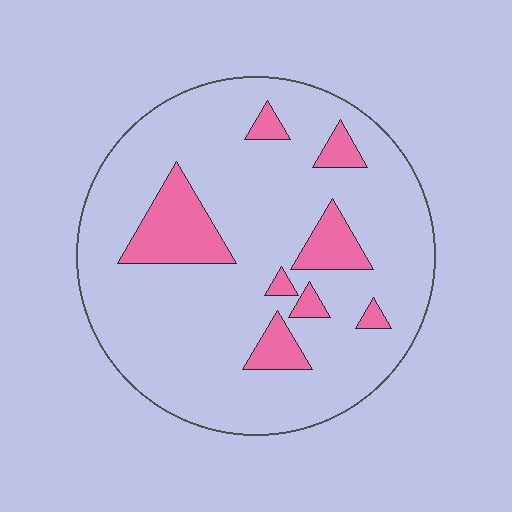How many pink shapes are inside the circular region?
8.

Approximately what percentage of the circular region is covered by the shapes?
Approximately 15%.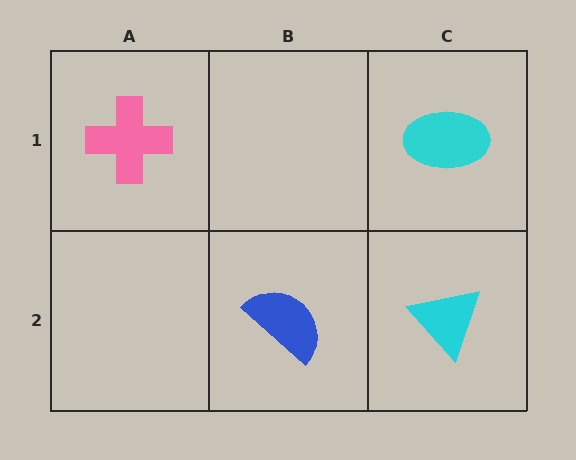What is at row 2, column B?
A blue semicircle.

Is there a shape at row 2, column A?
No, that cell is empty.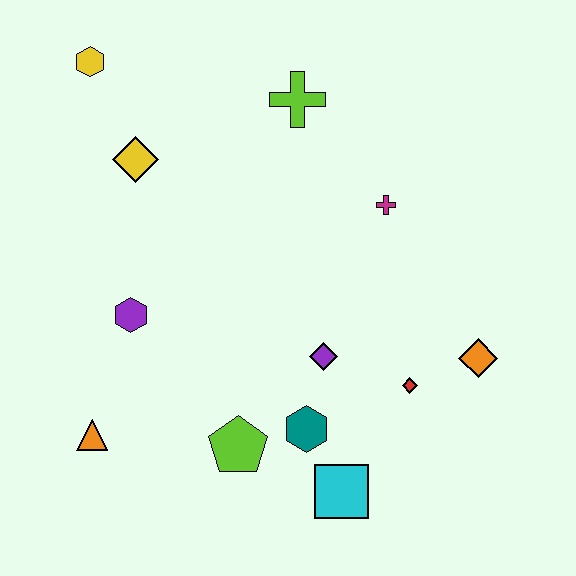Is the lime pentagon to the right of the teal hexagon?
No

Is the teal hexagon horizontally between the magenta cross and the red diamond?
No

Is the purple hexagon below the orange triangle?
No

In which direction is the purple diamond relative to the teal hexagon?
The purple diamond is above the teal hexagon.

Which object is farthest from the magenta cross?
The orange triangle is farthest from the magenta cross.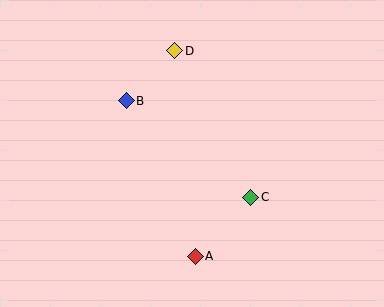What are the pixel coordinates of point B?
Point B is at (126, 101).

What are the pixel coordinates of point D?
Point D is at (175, 51).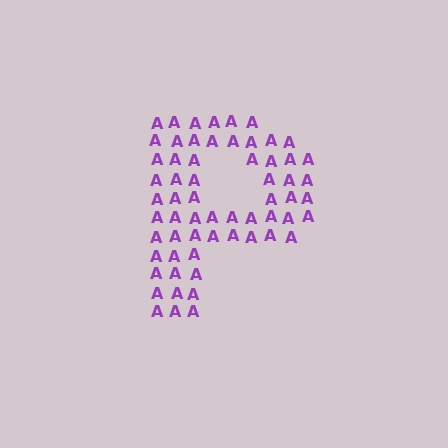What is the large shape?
The large shape is the letter P.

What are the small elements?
The small elements are letter A's.